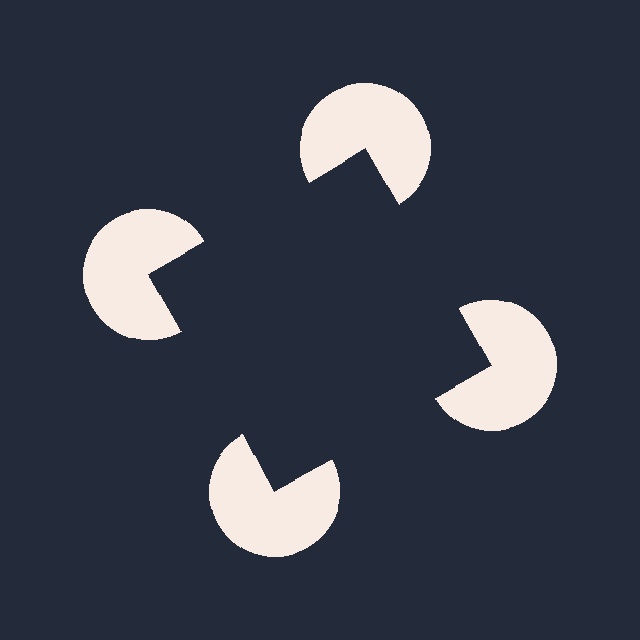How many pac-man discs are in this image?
There are 4 — one at each vertex of the illusory square.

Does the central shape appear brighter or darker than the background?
It typically appears slightly darker than the background, even though no actual brightness change is drawn.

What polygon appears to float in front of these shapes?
An illusory square — its edges are inferred from the aligned wedge cuts in the pac-man discs, not physically drawn.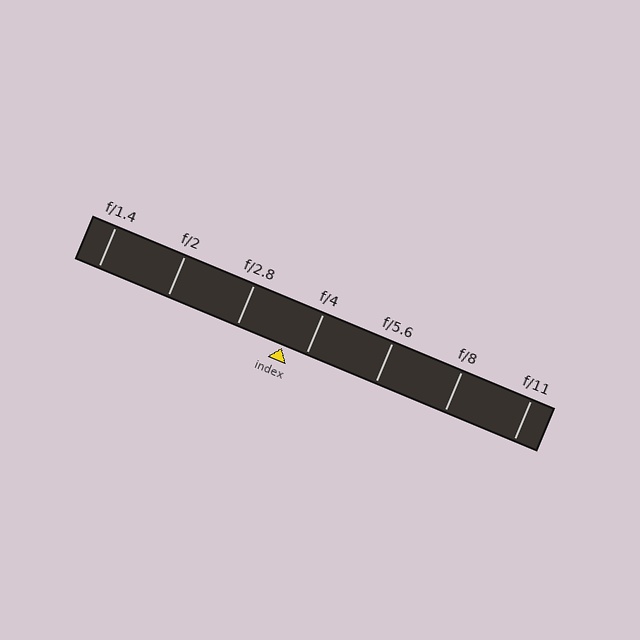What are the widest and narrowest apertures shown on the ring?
The widest aperture shown is f/1.4 and the narrowest is f/11.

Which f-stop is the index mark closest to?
The index mark is closest to f/4.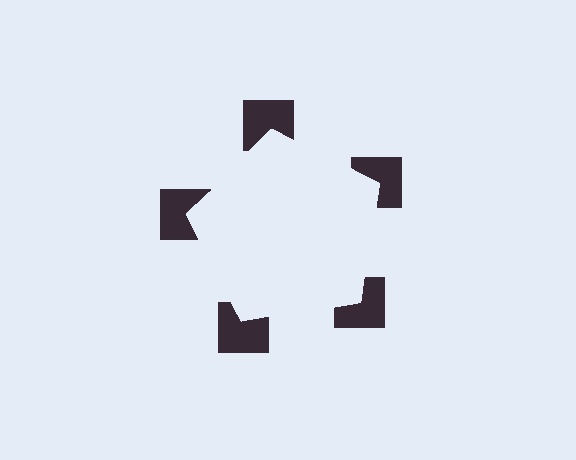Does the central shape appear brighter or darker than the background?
It typically appears slightly brighter than the background, even though no actual brightness change is drawn.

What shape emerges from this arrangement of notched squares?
An illusory pentagon — its edges are inferred from the aligned wedge cuts in the notched squares, not physically drawn.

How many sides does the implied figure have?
5 sides.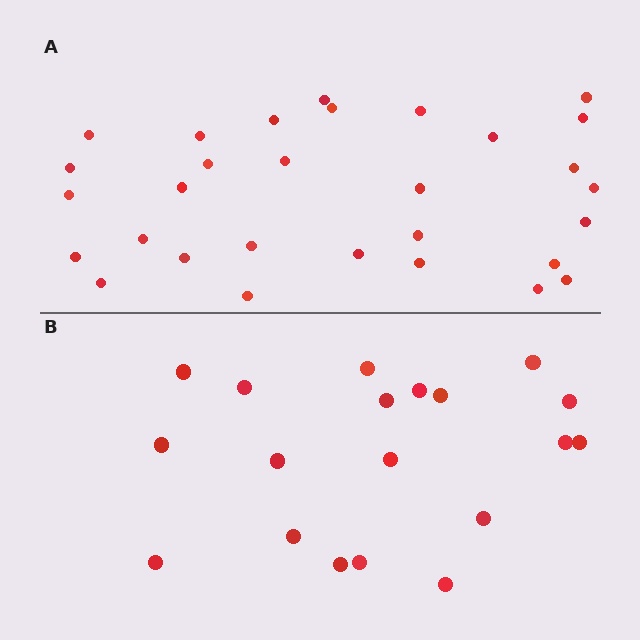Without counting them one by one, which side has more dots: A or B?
Region A (the top region) has more dots.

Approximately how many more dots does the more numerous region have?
Region A has roughly 12 or so more dots than region B.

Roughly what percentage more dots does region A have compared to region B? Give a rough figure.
About 60% more.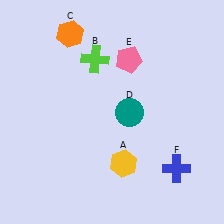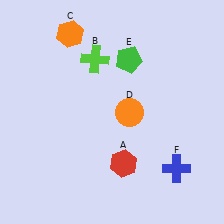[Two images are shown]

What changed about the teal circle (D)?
In Image 1, D is teal. In Image 2, it changed to orange.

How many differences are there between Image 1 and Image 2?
There are 3 differences between the two images.